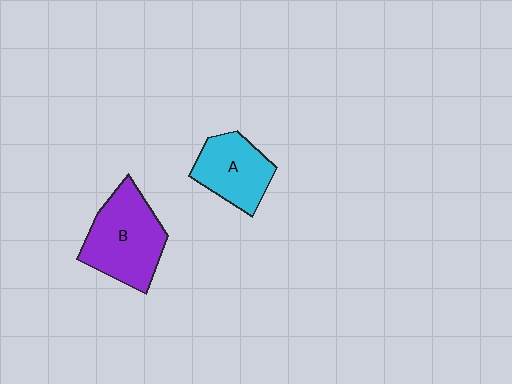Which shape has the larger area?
Shape B (purple).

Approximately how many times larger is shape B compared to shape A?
Approximately 1.4 times.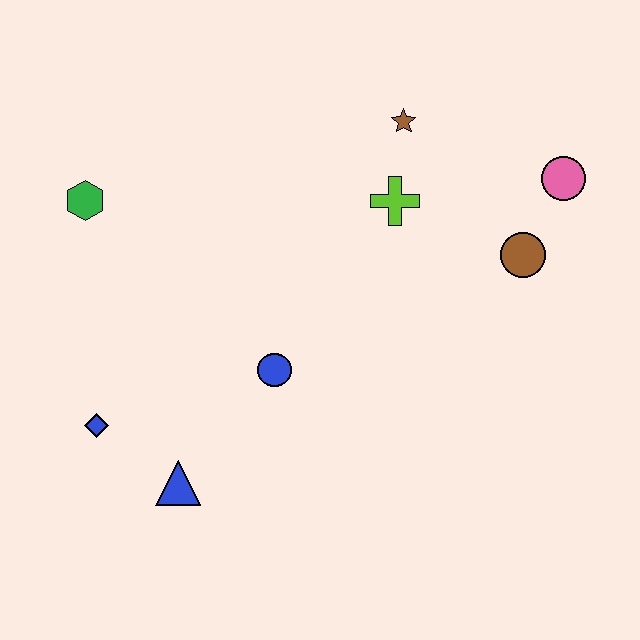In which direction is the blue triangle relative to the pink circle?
The blue triangle is to the left of the pink circle.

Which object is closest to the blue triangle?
The blue diamond is closest to the blue triangle.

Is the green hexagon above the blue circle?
Yes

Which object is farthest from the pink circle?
The blue diamond is farthest from the pink circle.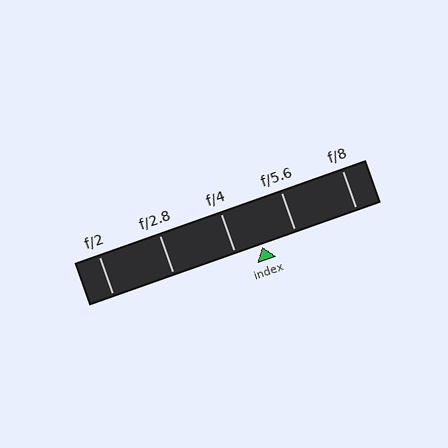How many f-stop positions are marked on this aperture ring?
There are 5 f-stop positions marked.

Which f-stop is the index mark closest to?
The index mark is closest to f/4.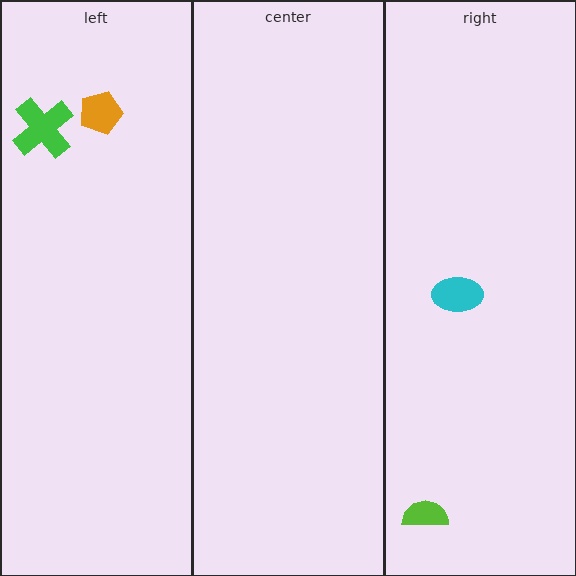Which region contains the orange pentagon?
The left region.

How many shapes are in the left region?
2.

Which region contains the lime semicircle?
The right region.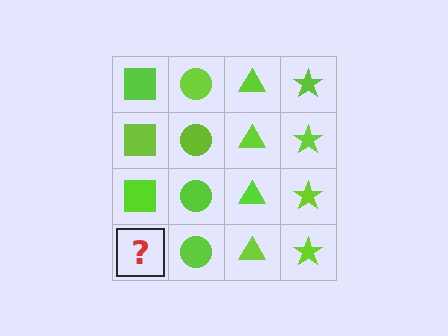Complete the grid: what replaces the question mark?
The question mark should be replaced with a lime square.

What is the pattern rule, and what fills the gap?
The rule is that each column has a consistent shape. The gap should be filled with a lime square.